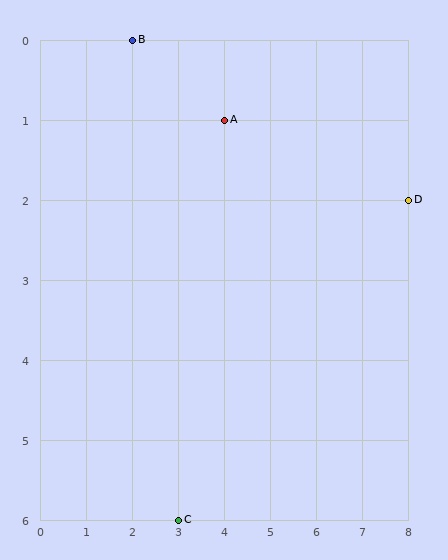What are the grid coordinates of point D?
Point D is at grid coordinates (8, 2).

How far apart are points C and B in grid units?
Points C and B are 1 column and 6 rows apart (about 6.1 grid units diagonally).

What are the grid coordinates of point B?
Point B is at grid coordinates (2, 0).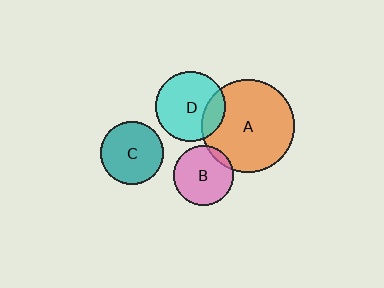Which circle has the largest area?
Circle A (orange).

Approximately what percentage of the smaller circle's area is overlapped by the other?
Approximately 20%.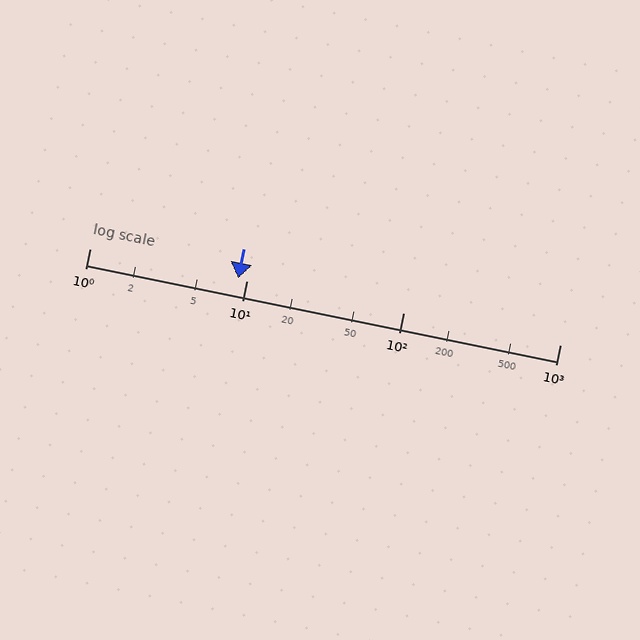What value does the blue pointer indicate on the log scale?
The pointer indicates approximately 8.8.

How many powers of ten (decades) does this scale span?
The scale spans 3 decades, from 1 to 1000.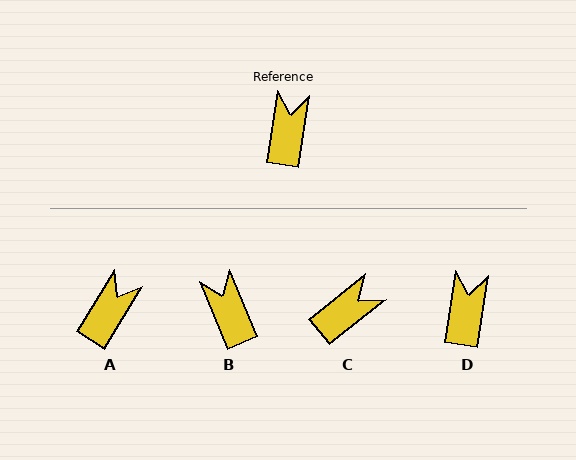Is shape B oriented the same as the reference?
No, it is off by about 31 degrees.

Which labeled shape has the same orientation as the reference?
D.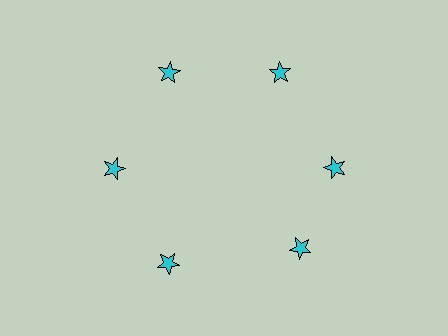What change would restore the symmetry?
The symmetry would be restored by rotating it back into even spacing with its neighbors so that all 6 stars sit at equal angles and equal distance from the center.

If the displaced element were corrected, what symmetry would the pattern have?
It would have 6-fold rotational symmetry — the pattern would map onto itself every 60 degrees.